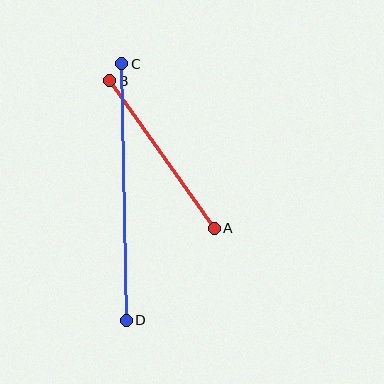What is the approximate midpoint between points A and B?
The midpoint is at approximately (162, 154) pixels.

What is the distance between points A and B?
The distance is approximately 180 pixels.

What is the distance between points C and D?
The distance is approximately 256 pixels.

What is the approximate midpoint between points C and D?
The midpoint is at approximately (124, 192) pixels.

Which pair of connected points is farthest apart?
Points C and D are farthest apart.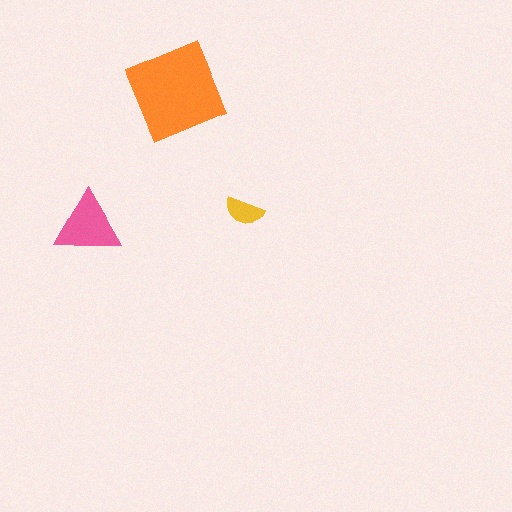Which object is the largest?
The orange diamond.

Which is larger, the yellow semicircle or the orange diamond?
The orange diamond.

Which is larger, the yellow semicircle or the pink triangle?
The pink triangle.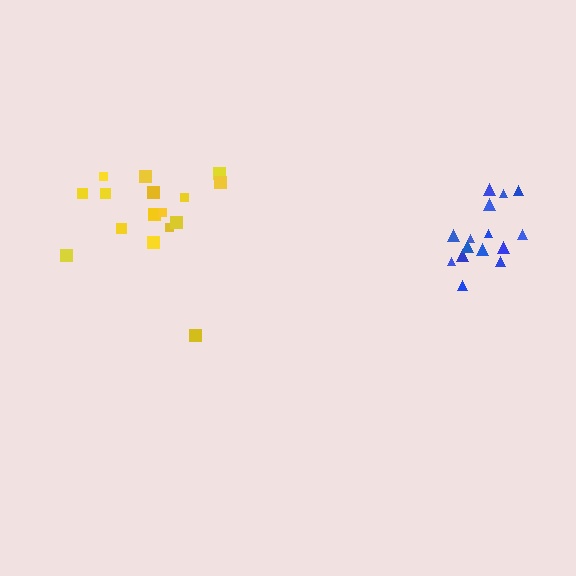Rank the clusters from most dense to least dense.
blue, yellow.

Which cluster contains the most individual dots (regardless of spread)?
Yellow (16).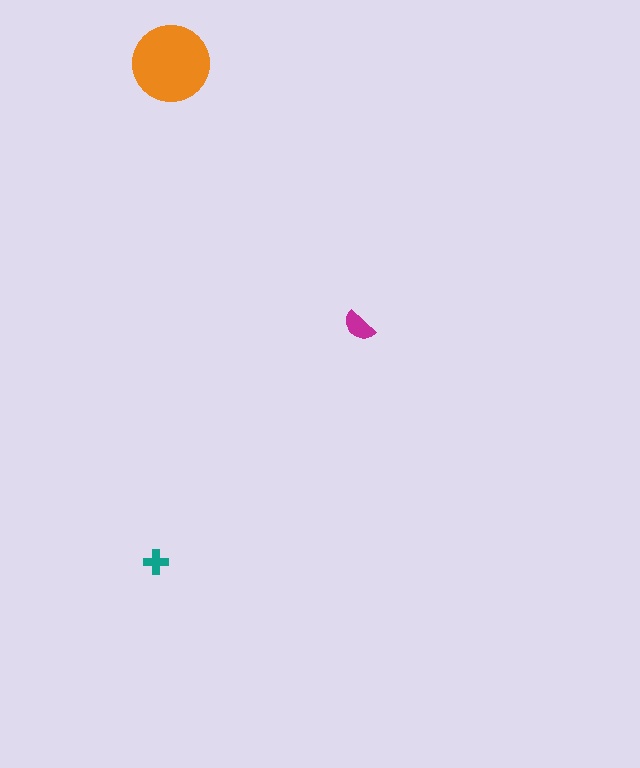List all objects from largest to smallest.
The orange circle, the magenta semicircle, the teal cross.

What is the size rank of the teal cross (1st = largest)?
3rd.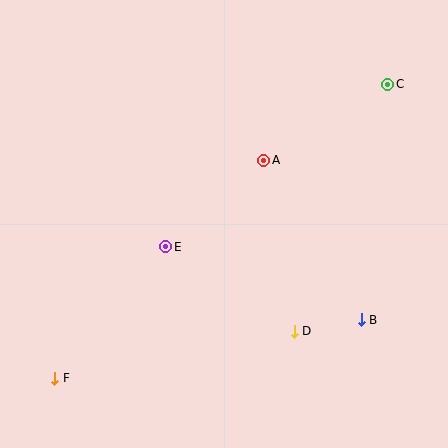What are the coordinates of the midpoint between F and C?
The midpoint between F and C is at (221, 231).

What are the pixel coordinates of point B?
Point B is at (361, 320).